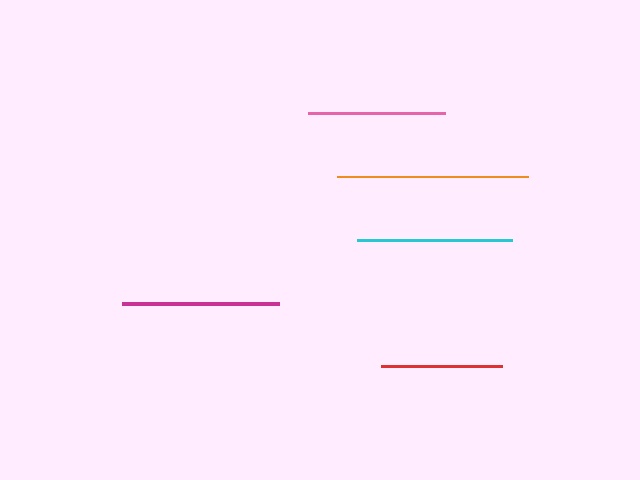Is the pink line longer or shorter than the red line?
The pink line is longer than the red line.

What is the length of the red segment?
The red segment is approximately 120 pixels long.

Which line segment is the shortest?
The red line is the shortest at approximately 120 pixels.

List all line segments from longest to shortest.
From longest to shortest: orange, magenta, cyan, pink, red.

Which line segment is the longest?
The orange line is the longest at approximately 191 pixels.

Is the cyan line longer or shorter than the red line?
The cyan line is longer than the red line.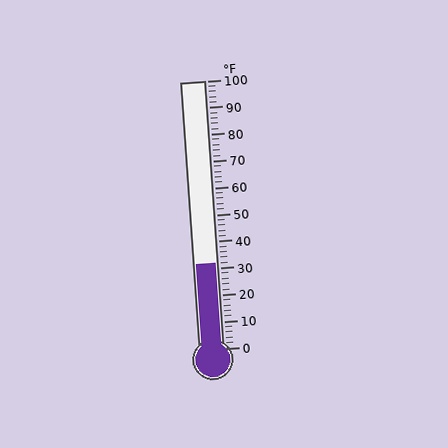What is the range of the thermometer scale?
The thermometer scale ranges from 0°F to 100°F.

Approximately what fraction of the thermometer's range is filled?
The thermometer is filled to approximately 30% of its range.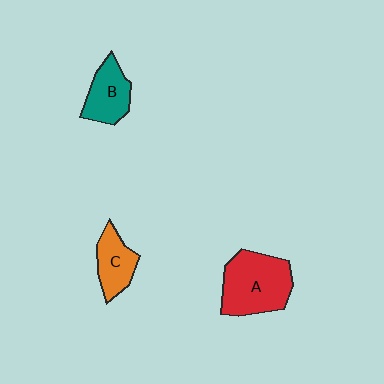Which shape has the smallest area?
Shape C (orange).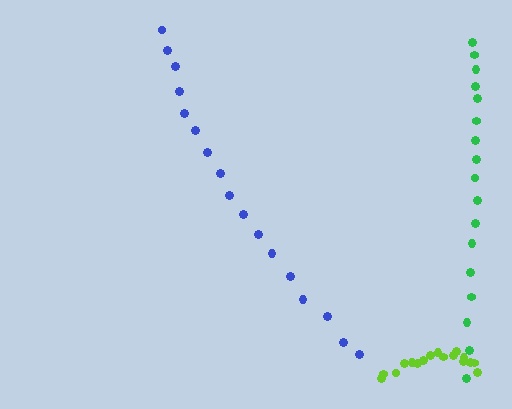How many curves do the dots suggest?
There are 3 distinct paths.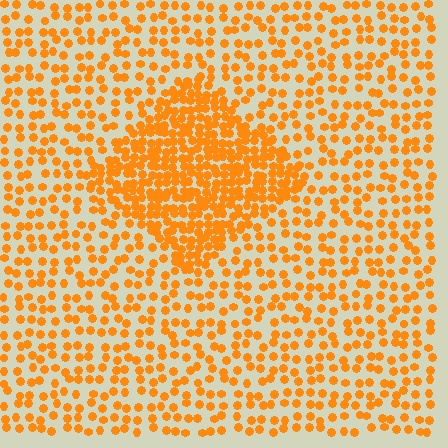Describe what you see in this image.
The image contains small orange elements arranged at two different densities. A diamond-shaped region is visible where the elements are more densely packed than the surrounding area.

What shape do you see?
I see a diamond.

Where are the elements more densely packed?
The elements are more densely packed inside the diamond boundary.